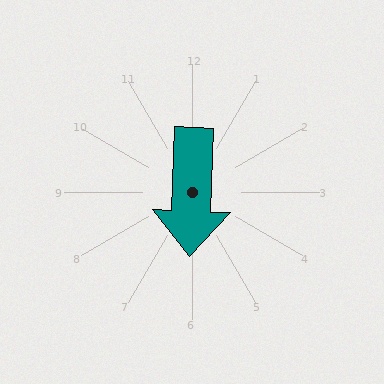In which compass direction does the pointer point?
South.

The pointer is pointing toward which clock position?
Roughly 6 o'clock.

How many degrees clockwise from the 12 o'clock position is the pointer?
Approximately 182 degrees.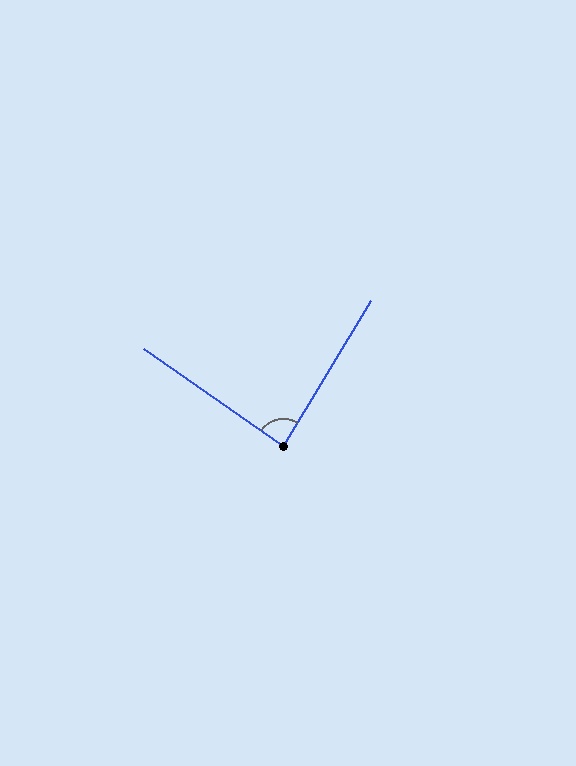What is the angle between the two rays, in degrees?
Approximately 86 degrees.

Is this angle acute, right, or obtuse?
It is approximately a right angle.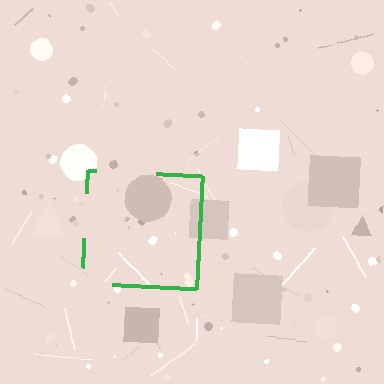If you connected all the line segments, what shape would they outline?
They would outline a square.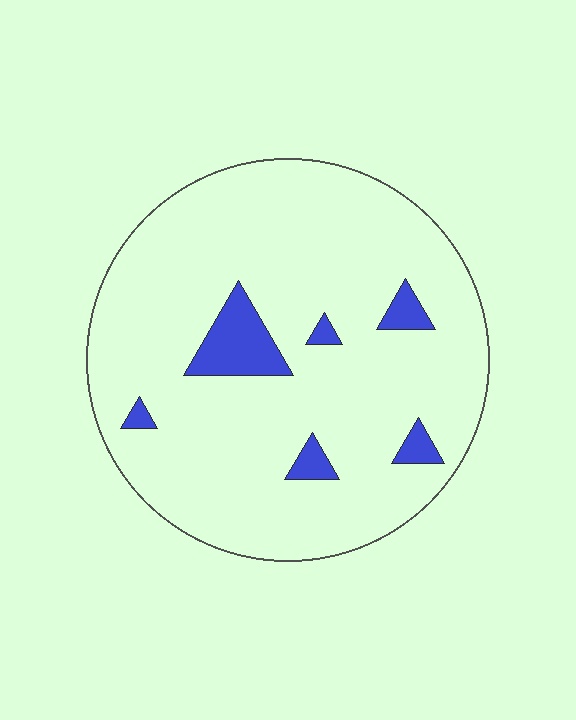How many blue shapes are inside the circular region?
6.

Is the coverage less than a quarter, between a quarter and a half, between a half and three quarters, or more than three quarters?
Less than a quarter.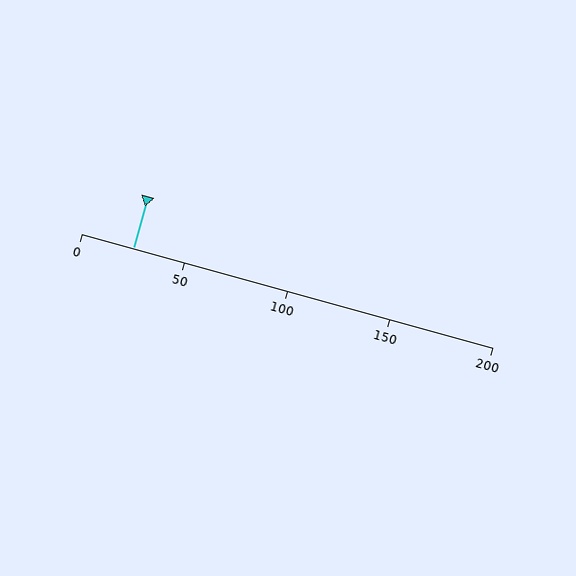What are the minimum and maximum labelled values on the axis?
The axis runs from 0 to 200.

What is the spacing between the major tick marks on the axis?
The major ticks are spaced 50 apart.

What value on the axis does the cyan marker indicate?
The marker indicates approximately 25.